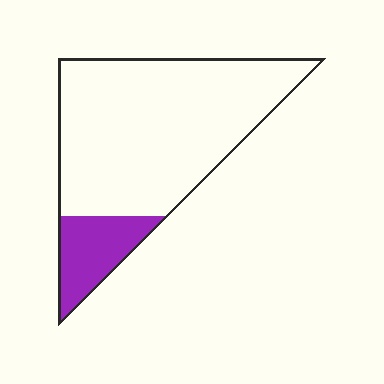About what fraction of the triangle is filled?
About one sixth (1/6).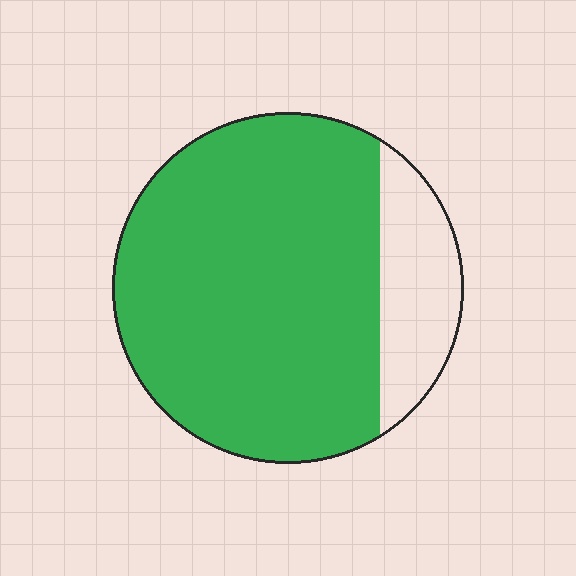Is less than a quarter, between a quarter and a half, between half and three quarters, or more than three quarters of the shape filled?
More than three quarters.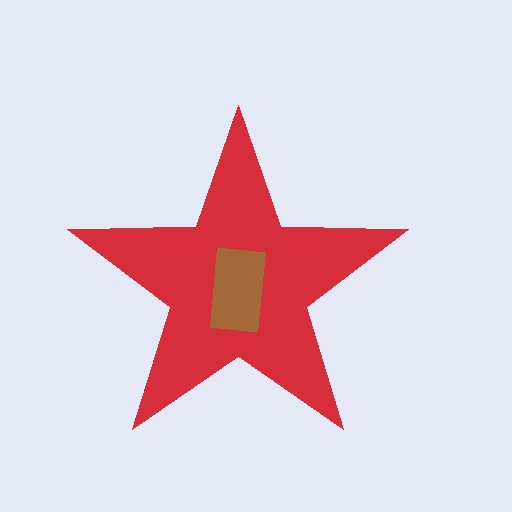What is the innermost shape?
The brown rectangle.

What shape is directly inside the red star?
The brown rectangle.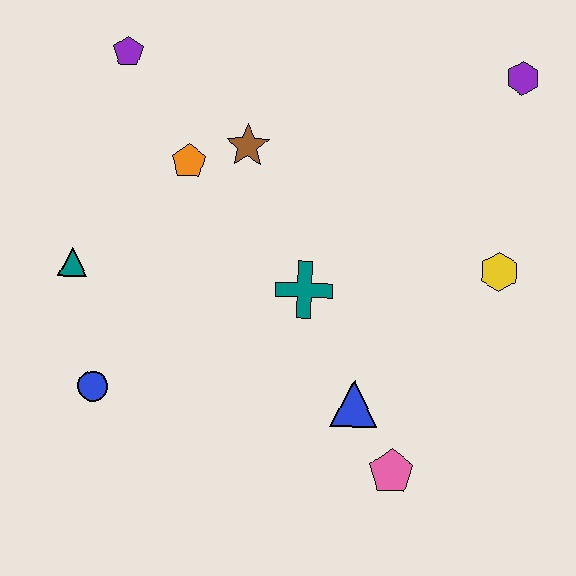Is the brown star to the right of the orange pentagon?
Yes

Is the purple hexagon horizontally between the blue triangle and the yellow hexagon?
No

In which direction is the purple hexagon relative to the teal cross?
The purple hexagon is above the teal cross.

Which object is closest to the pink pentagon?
The blue triangle is closest to the pink pentagon.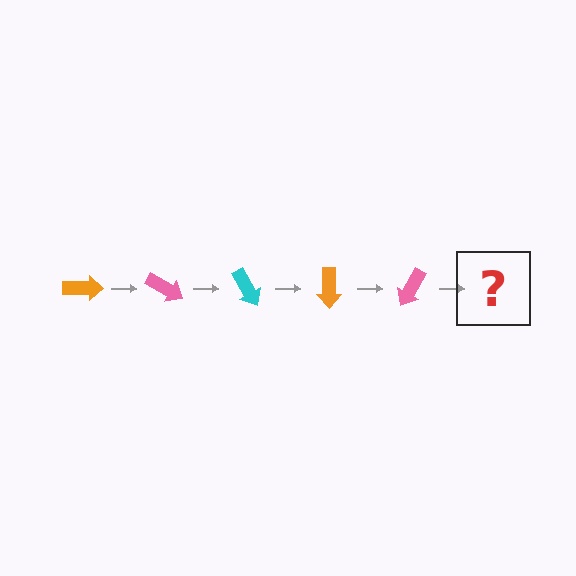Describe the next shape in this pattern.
It should be a cyan arrow, rotated 150 degrees from the start.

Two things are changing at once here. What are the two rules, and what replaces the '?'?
The two rules are that it rotates 30 degrees each step and the color cycles through orange, pink, and cyan. The '?' should be a cyan arrow, rotated 150 degrees from the start.